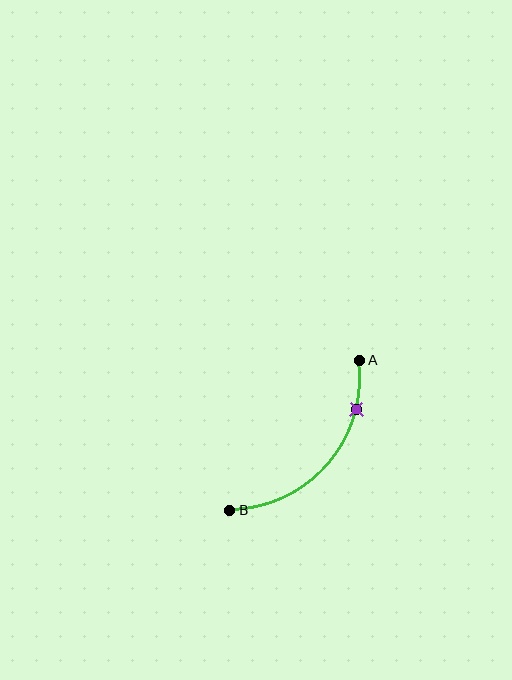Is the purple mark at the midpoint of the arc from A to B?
No. The purple mark lies on the arc but is closer to endpoint A. The arc midpoint would be at the point on the curve equidistant along the arc from both A and B.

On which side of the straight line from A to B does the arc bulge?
The arc bulges below and to the right of the straight line connecting A and B.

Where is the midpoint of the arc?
The arc midpoint is the point on the curve farthest from the straight line joining A and B. It sits below and to the right of that line.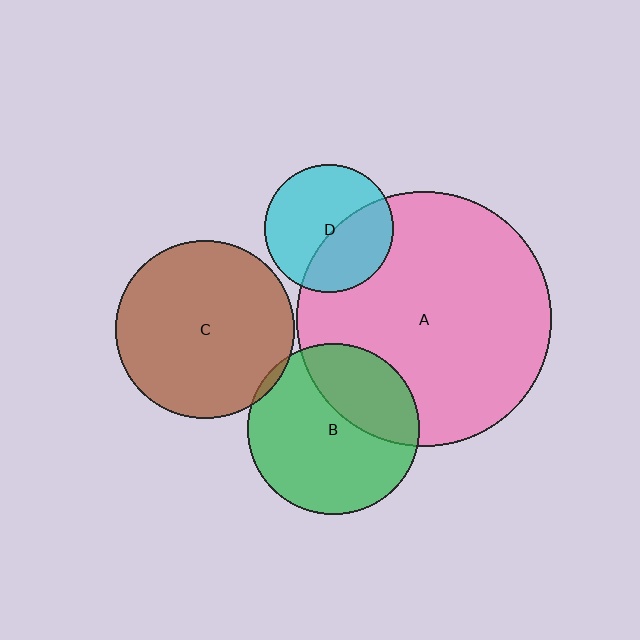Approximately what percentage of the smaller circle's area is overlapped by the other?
Approximately 5%.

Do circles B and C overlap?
Yes.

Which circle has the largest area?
Circle A (pink).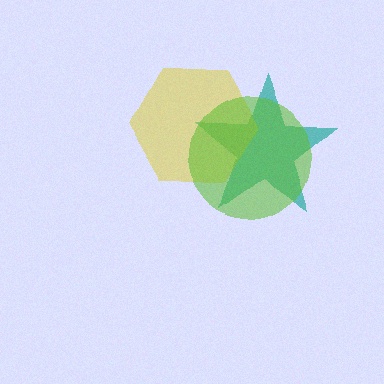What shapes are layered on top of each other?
The layered shapes are: a teal star, a yellow hexagon, a lime circle.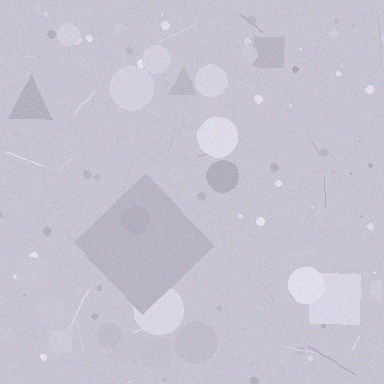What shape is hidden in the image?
A diamond is hidden in the image.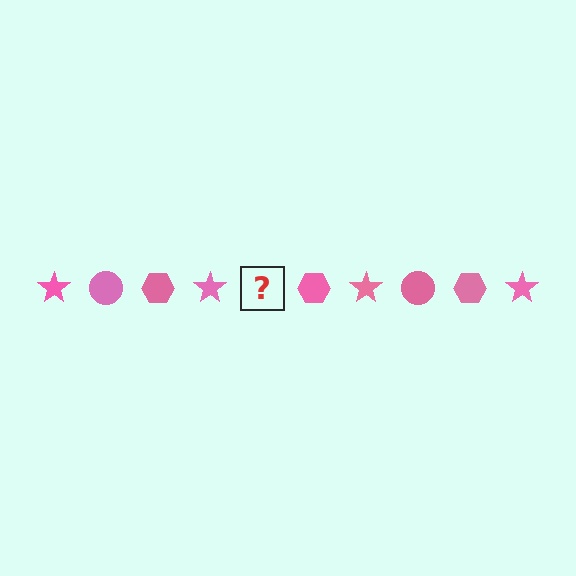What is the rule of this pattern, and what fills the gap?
The rule is that the pattern cycles through star, circle, hexagon shapes in pink. The gap should be filled with a pink circle.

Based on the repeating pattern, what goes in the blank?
The blank should be a pink circle.